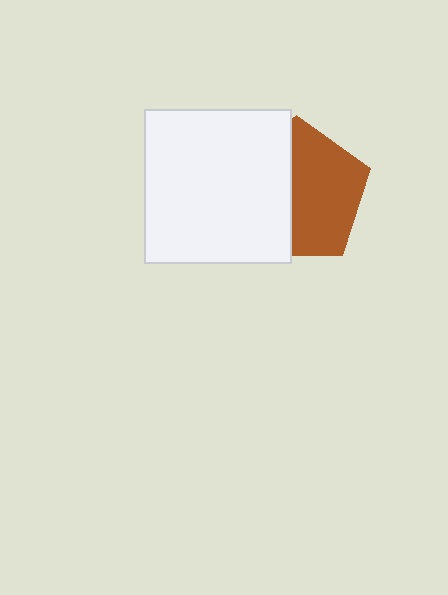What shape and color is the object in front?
The object in front is a white rectangle.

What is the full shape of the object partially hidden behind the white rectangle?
The partially hidden object is a brown pentagon.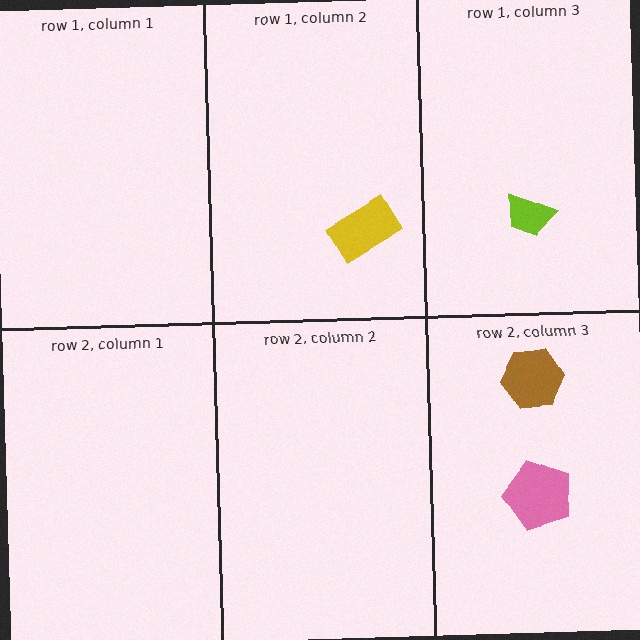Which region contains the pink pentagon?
The row 2, column 3 region.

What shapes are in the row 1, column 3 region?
The lime trapezoid.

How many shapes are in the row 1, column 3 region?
1.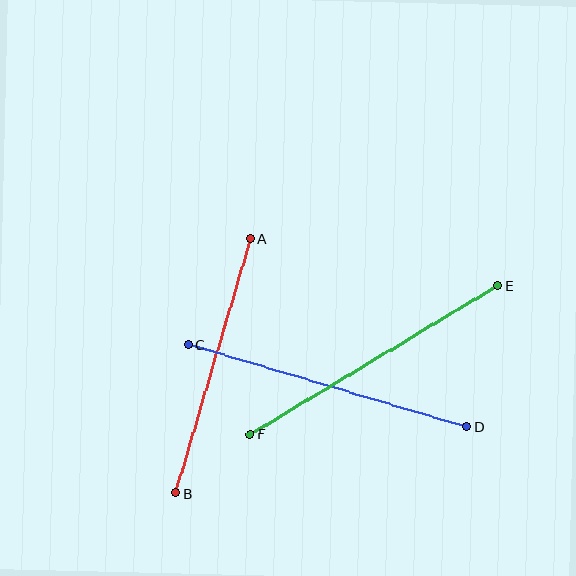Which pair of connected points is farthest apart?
Points C and D are farthest apart.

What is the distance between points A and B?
The distance is approximately 265 pixels.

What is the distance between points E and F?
The distance is approximately 289 pixels.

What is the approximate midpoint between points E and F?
The midpoint is at approximately (374, 360) pixels.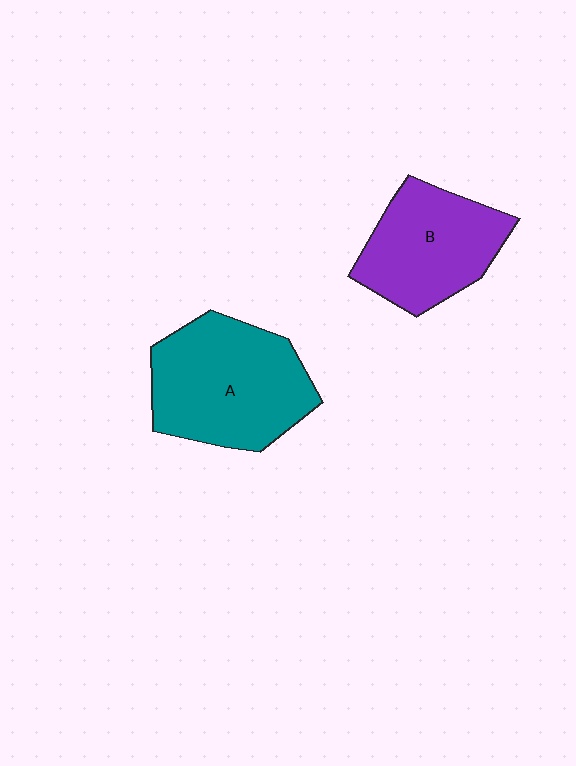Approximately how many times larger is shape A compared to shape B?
Approximately 1.3 times.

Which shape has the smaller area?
Shape B (purple).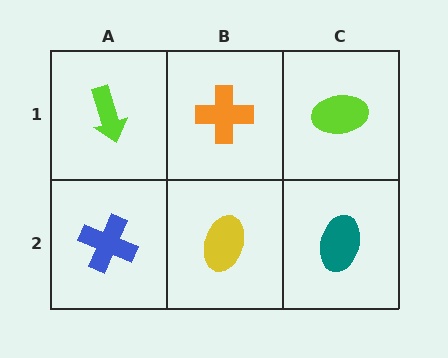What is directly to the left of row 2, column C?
A yellow ellipse.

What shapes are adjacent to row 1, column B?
A yellow ellipse (row 2, column B), a lime arrow (row 1, column A), a lime ellipse (row 1, column C).